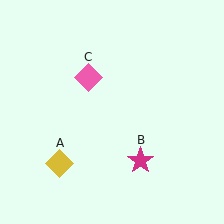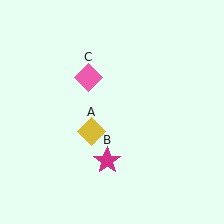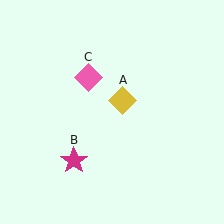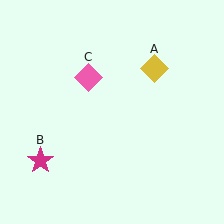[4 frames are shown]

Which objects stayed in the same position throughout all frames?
Pink diamond (object C) remained stationary.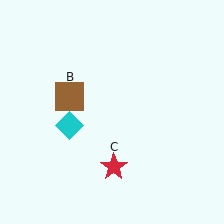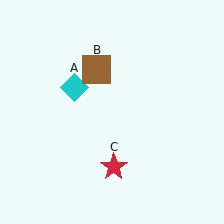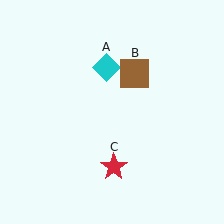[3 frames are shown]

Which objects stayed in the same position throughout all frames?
Red star (object C) remained stationary.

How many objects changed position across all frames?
2 objects changed position: cyan diamond (object A), brown square (object B).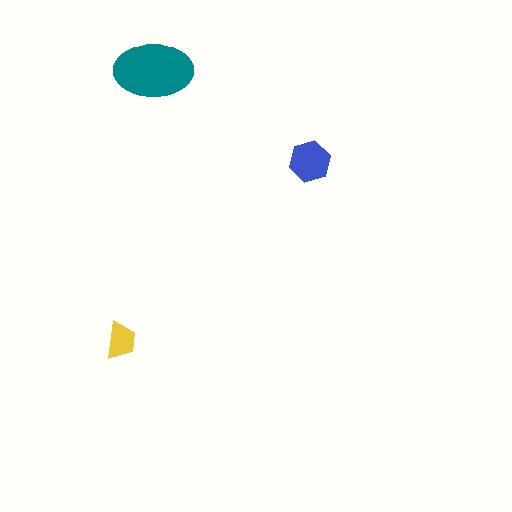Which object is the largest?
The teal ellipse.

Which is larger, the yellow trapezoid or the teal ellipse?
The teal ellipse.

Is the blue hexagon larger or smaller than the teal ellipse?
Smaller.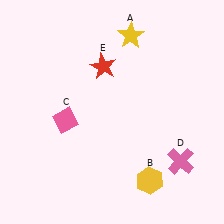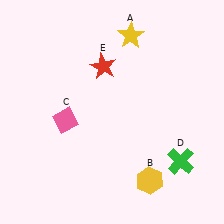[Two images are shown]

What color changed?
The cross (D) changed from pink in Image 1 to green in Image 2.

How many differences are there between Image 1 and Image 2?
There is 1 difference between the two images.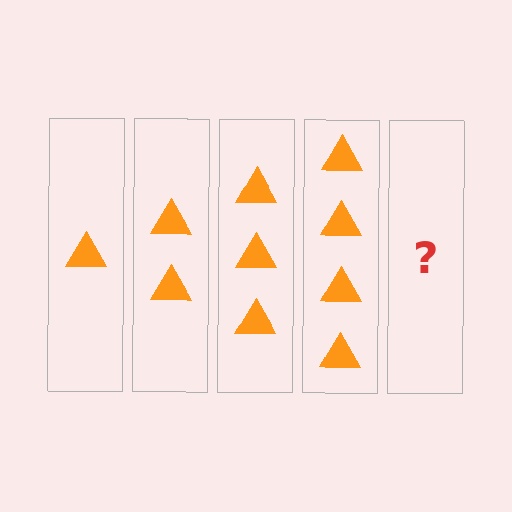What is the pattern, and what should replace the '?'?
The pattern is that each step adds one more triangle. The '?' should be 5 triangles.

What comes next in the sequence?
The next element should be 5 triangles.